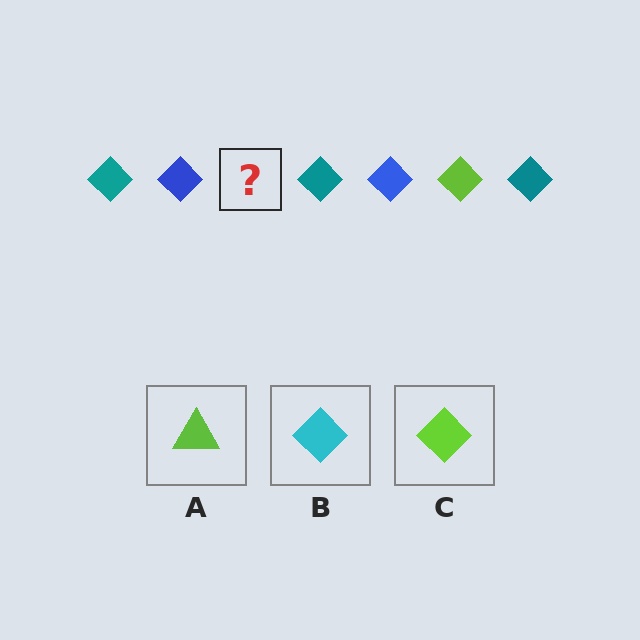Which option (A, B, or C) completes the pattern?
C.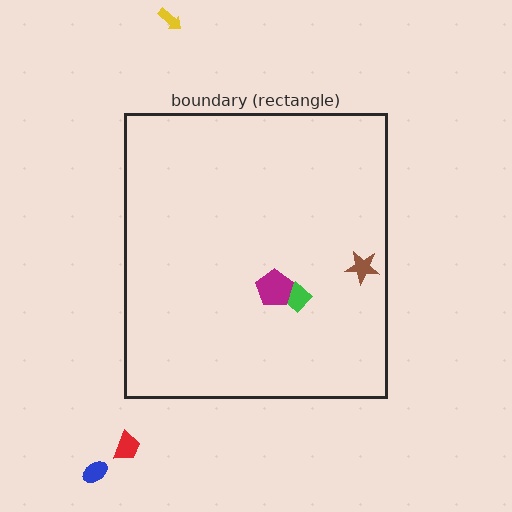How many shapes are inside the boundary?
3 inside, 3 outside.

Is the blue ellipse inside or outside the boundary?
Outside.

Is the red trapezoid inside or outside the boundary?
Outside.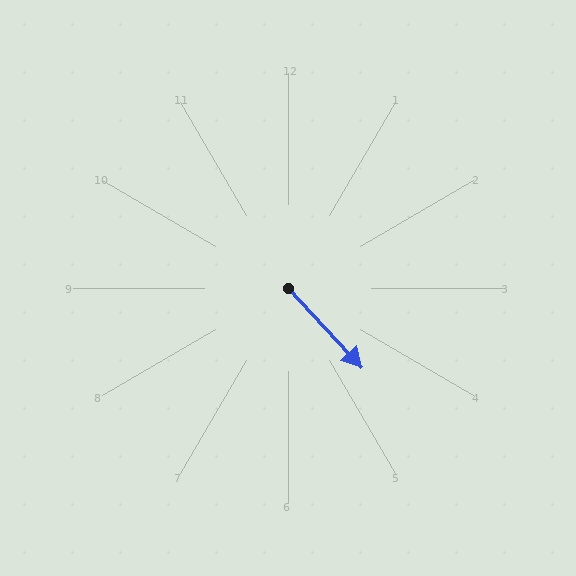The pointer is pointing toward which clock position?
Roughly 5 o'clock.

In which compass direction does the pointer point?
Southeast.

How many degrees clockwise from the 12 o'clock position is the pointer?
Approximately 137 degrees.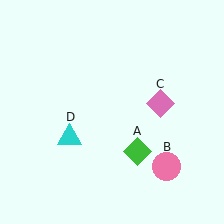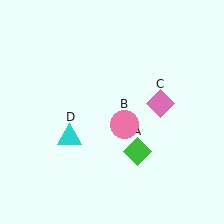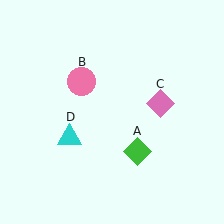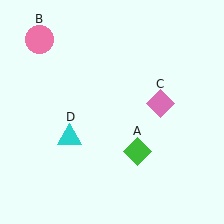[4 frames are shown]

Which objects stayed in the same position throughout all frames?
Green diamond (object A) and pink diamond (object C) and cyan triangle (object D) remained stationary.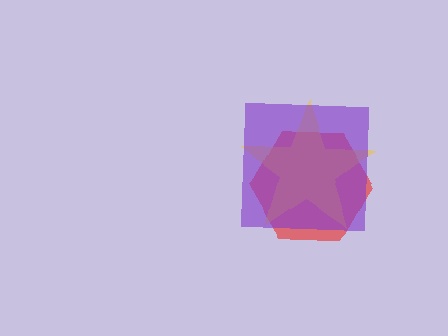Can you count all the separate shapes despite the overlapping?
Yes, there are 3 separate shapes.